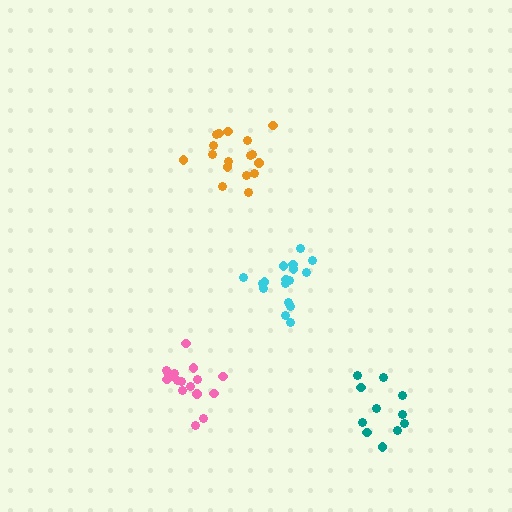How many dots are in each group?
Group 1: 17 dots, Group 2: 17 dots, Group 3: 11 dots, Group 4: 17 dots (62 total).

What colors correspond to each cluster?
The clusters are colored: pink, cyan, teal, orange.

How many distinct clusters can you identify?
There are 4 distinct clusters.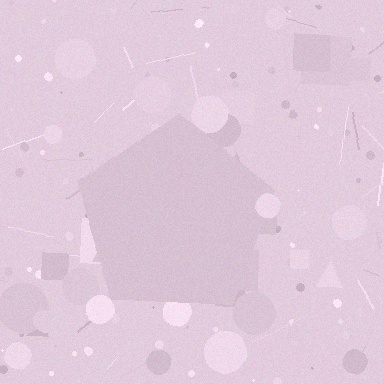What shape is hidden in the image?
A pentagon is hidden in the image.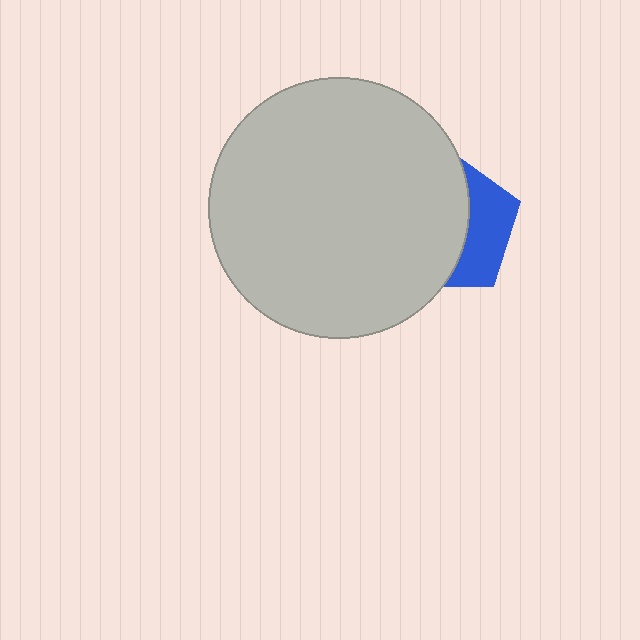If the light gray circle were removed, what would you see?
You would see the complete blue pentagon.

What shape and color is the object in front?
The object in front is a light gray circle.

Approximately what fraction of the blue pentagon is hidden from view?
Roughly 64% of the blue pentagon is hidden behind the light gray circle.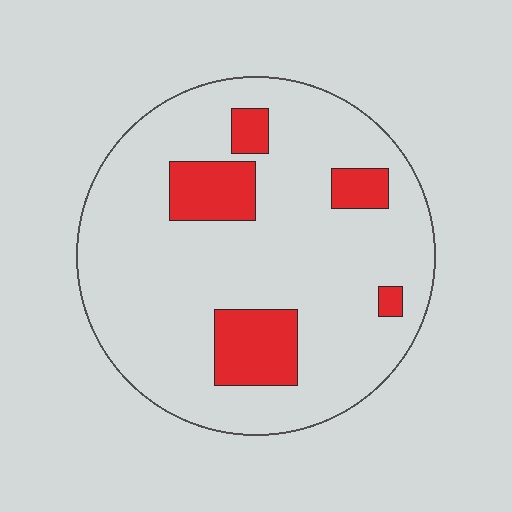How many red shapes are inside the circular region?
5.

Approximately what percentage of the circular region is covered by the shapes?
Approximately 15%.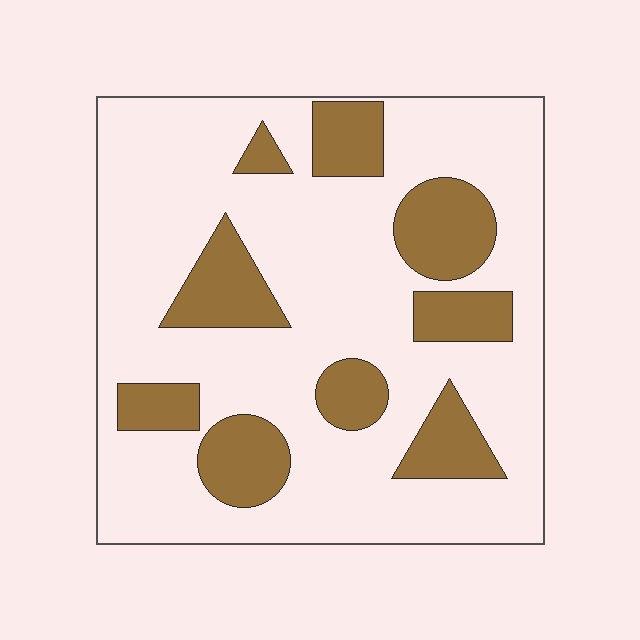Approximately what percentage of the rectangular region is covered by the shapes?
Approximately 25%.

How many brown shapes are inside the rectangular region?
9.